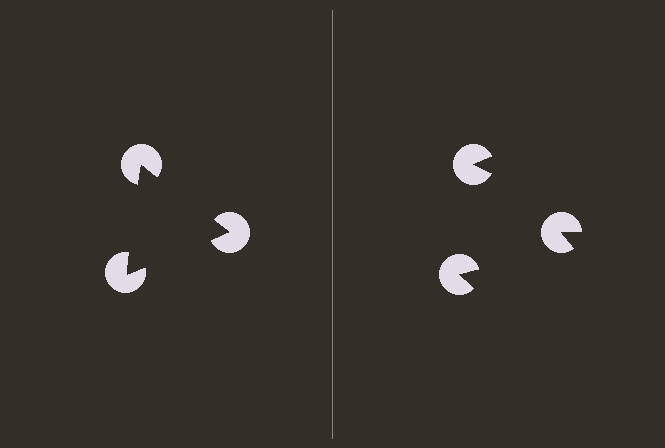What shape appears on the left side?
An illusory triangle.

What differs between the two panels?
The pac-man discs are positioned identically on both sides; only the wedge orientations differ. On the left they align to a triangle; on the right they are misaligned.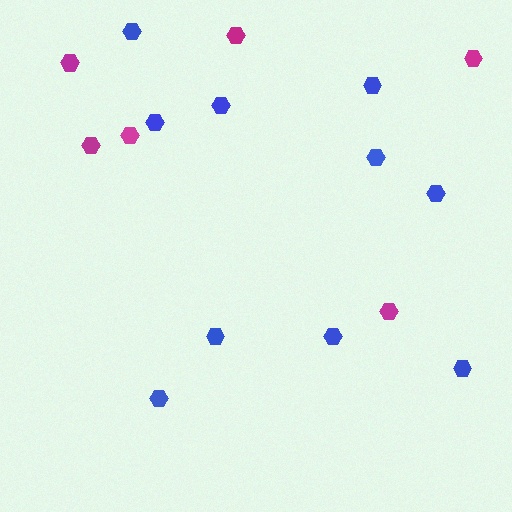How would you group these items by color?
There are 2 groups: one group of magenta hexagons (6) and one group of blue hexagons (10).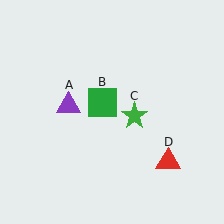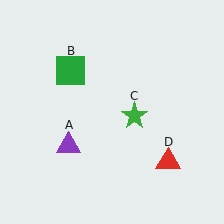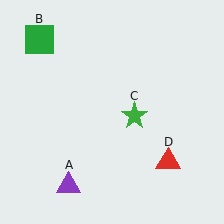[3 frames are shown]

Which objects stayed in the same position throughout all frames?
Green star (object C) and red triangle (object D) remained stationary.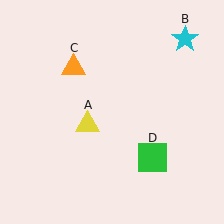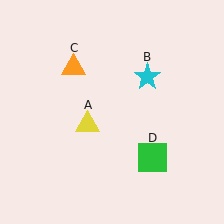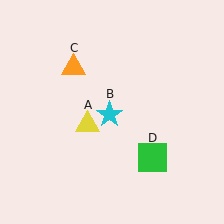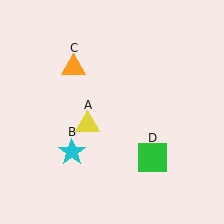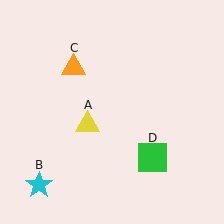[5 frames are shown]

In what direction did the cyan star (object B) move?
The cyan star (object B) moved down and to the left.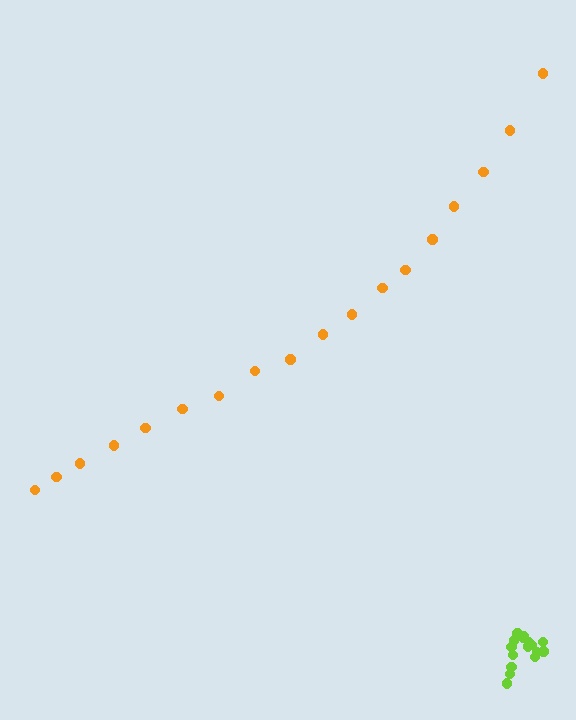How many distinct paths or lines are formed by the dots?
There are 2 distinct paths.